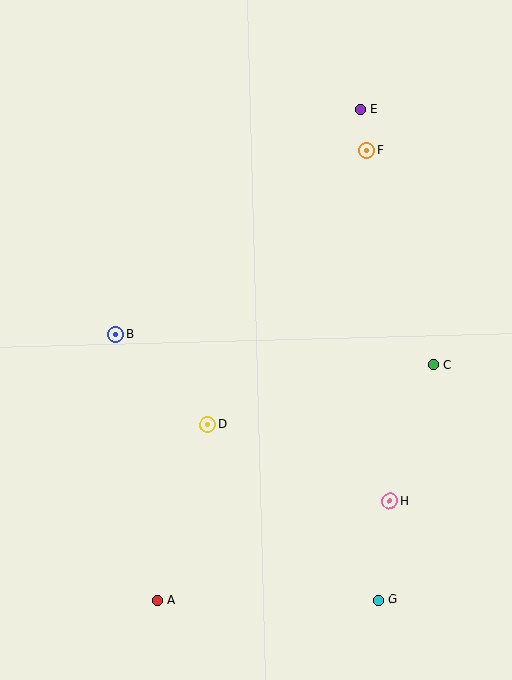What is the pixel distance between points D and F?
The distance between D and F is 317 pixels.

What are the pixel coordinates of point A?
Point A is at (157, 601).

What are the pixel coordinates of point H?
Point H is at (390, 501).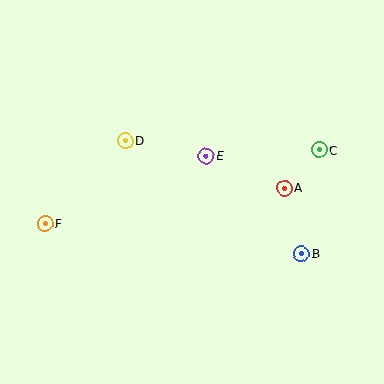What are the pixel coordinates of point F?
Point F is at (45, 224).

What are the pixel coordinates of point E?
Point E is at (206, 156).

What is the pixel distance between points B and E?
The distance between B and E is 137 pixels.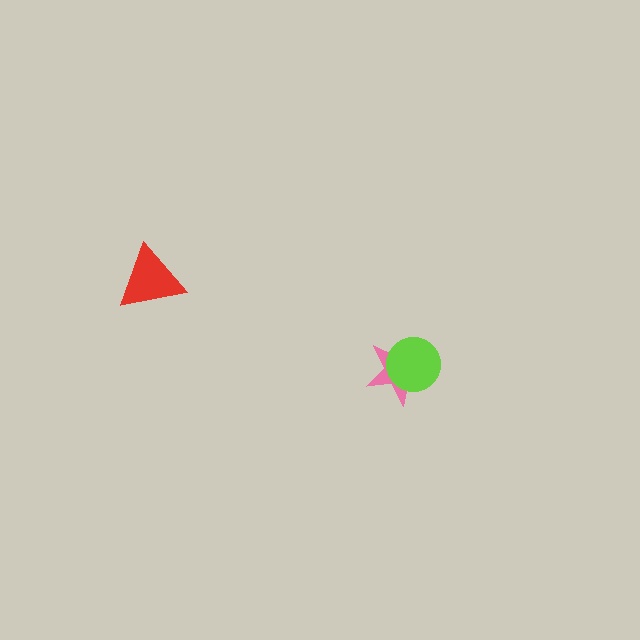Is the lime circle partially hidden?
No, no other shape covers it.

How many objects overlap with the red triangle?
0 objects overlap with the red triangle.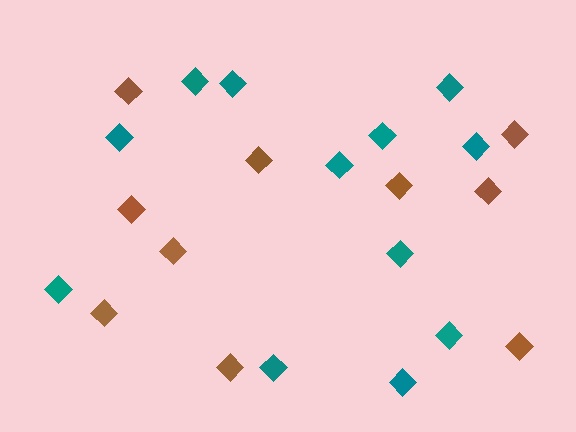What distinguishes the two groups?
There are 2 groups: one group of teal diamonds (12) and one group of brown diamonds (10).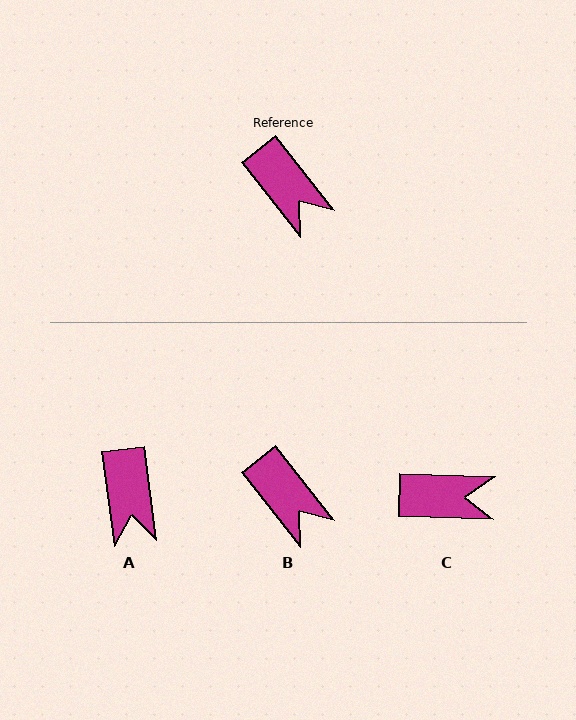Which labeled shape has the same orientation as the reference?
B.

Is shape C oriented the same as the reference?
No, it is off by about 49 degrees.